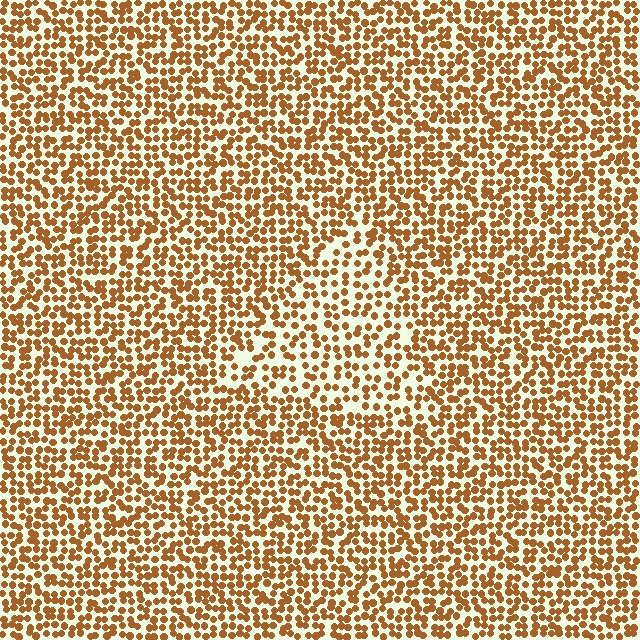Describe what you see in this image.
The image contains small brown elements arranged at two different densities. A triangle-shaped region is visible where the elements are less densely packed than the surrounding area.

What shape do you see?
I see a triangle.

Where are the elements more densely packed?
The elements are more densely packed outside the triangle boundary.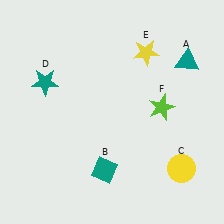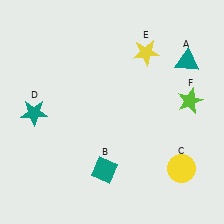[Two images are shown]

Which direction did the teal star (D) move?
The teal star (D) moved down.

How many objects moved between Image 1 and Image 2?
2 objects moved between the two images.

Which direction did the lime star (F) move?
The lime star (F) moved right.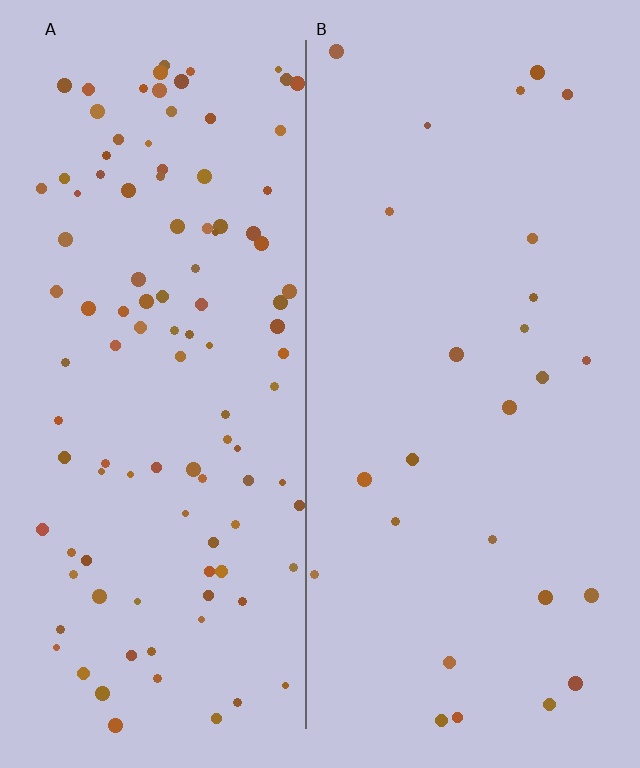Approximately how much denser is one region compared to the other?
Approximately 4.3× — region A over region B.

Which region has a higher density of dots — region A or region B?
A (the left).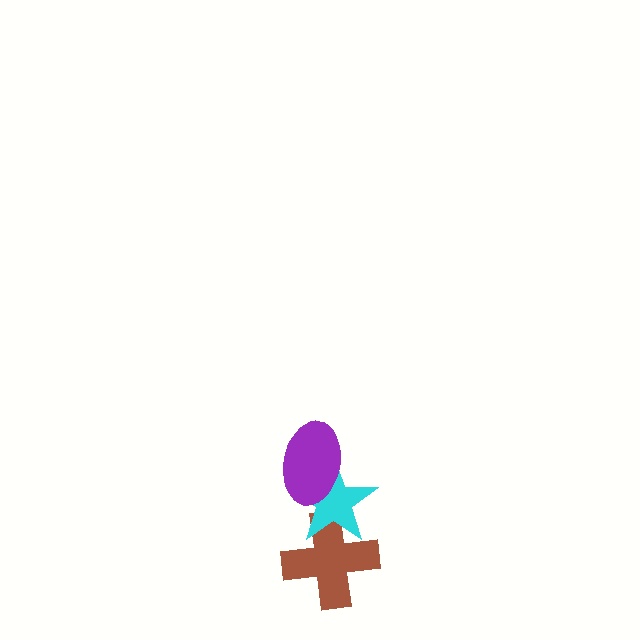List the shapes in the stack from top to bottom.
From top to bottom: the purple ellipse, the cyan star, the brown cross.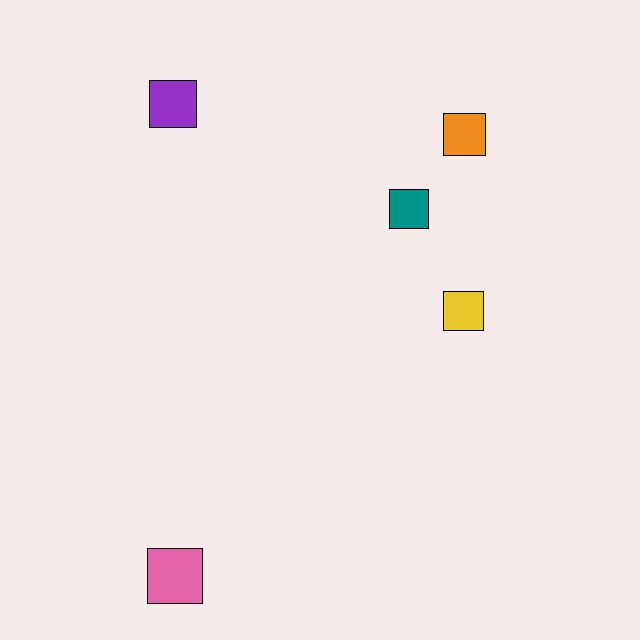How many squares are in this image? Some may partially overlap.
There are 5 squares.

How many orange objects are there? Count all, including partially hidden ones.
There is 1 orange object.